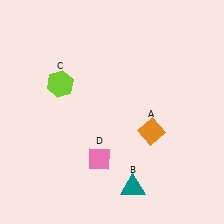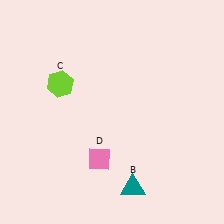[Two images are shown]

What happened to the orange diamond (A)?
The orange diamond (A) was removed in Image 2. It was in the bottom-right area of Image 1.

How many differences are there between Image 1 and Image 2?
There is 1 difference between the two images.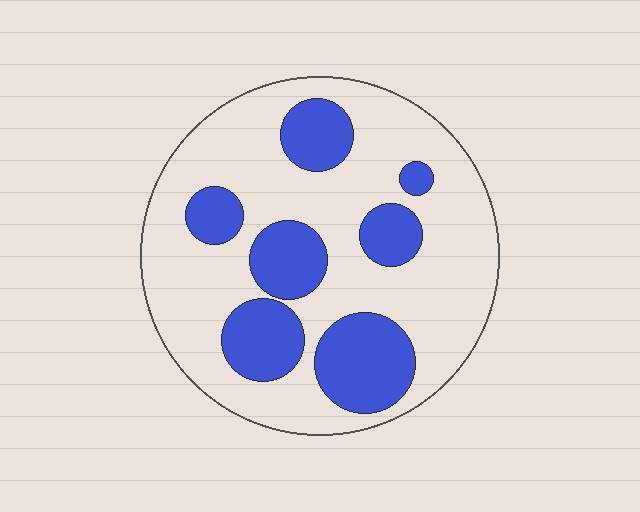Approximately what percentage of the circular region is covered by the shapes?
Approximately 30%.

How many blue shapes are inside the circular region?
7.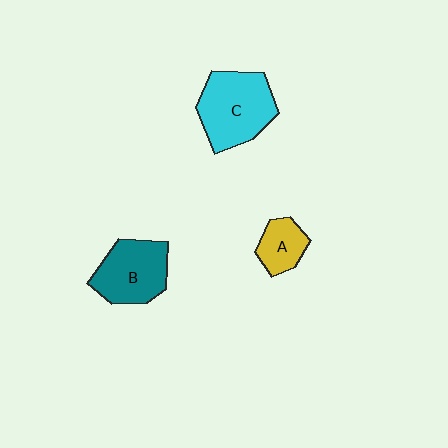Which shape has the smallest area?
Shape A (yellow).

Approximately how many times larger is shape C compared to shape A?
Approximately 2.2 times.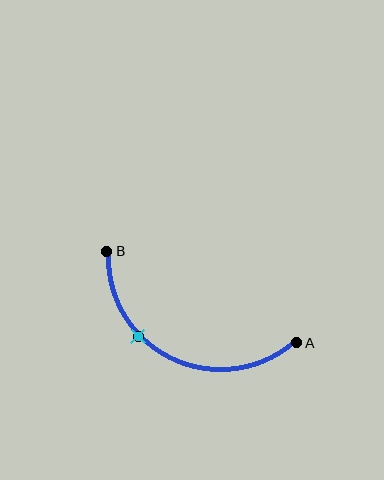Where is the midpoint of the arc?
The arc midpoint is the point on the curve farthest from the straight line joining A and B. It sits below that line.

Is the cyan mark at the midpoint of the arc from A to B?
No. The cyan mark lies on the arc but is closer to endpoint B. The arc midpoint would be at the point on the curve equidistant along the arc from both A and B.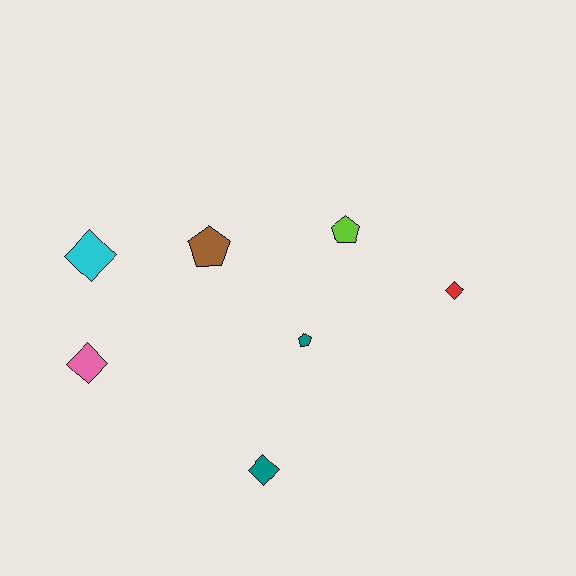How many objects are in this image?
There are 7 objects.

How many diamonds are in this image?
There are 4 diamonds.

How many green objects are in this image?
There are no green objects.